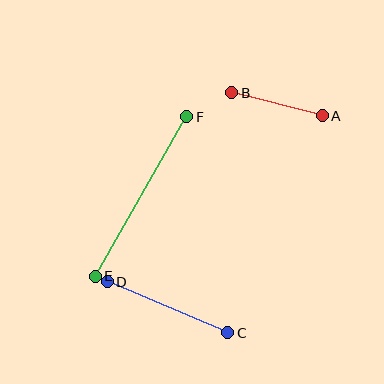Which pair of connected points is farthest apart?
Points E and F are farthest apart.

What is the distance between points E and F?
The distance is approximately 184 pixels.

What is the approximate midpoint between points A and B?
The midpoint is at approximately (277, 104) pixels.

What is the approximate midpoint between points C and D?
The midpoint is at approximately (167, 307) pixels.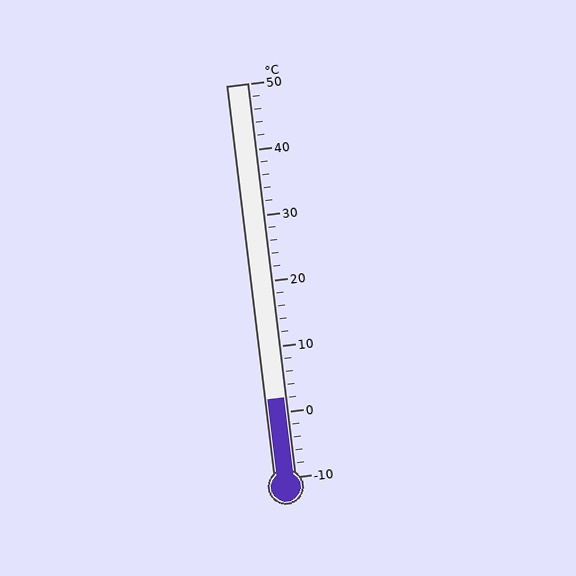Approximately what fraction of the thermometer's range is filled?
The thermometer is filled to approximately 20% of its range.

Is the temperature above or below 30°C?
The temperature is below 30°C.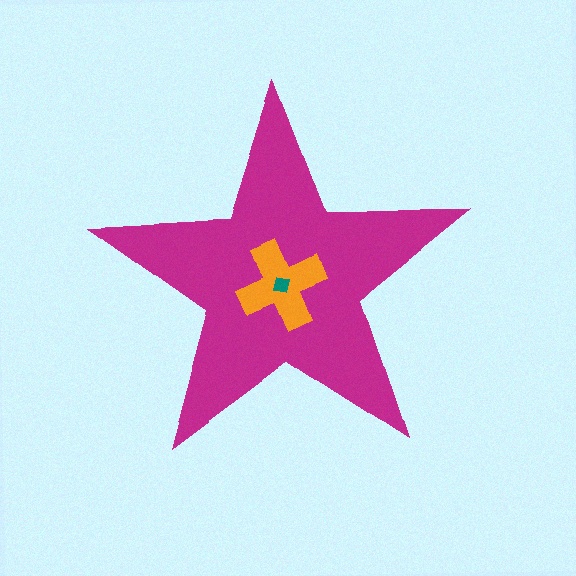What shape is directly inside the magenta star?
The orange cross.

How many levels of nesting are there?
3.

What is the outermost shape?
The magenta star.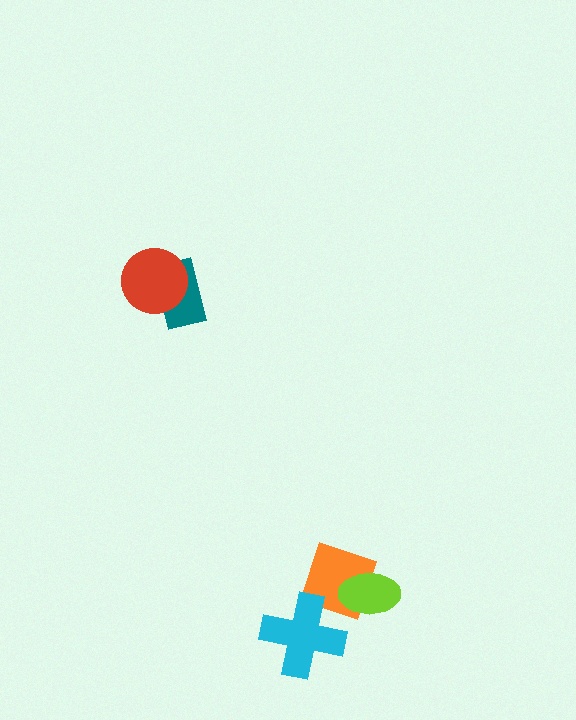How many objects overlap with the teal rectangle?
1 object overlaps with the teal rectangle.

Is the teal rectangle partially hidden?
Yes, it is partially covered by another shape.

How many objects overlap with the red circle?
1 object overlaps with the red circle.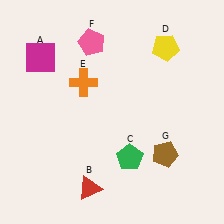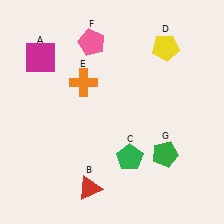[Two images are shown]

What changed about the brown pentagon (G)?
In Image 1, G is brown. In Image 2, it changed to green.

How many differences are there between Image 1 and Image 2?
There is 1 difference between the two images.